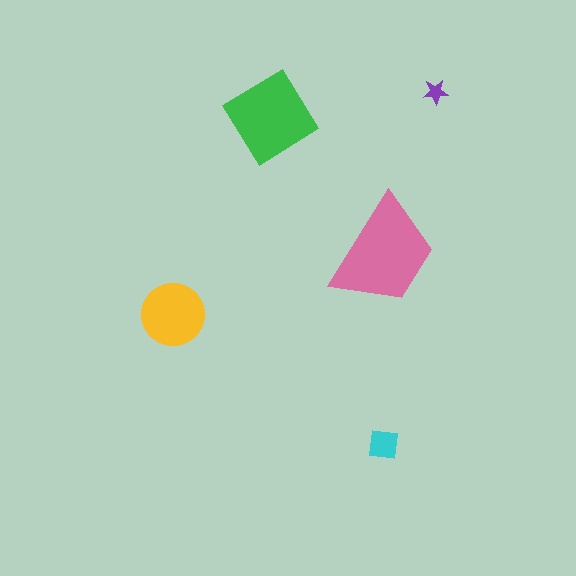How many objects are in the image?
There are 5 objects in the image.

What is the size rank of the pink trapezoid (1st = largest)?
1st.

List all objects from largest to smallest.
The pink trapezoid, the green diamond, the yellow circle, the cyan square, the purple star.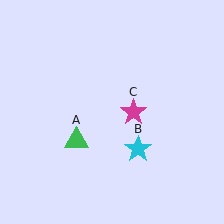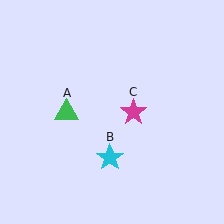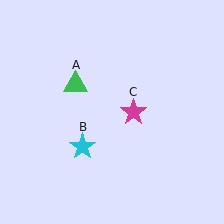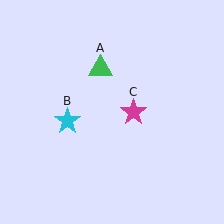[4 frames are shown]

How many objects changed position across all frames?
2 objects changed position: green triangle (object A), cyan star (object B).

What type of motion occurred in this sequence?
The green triangle (object A), cyan star (object B) rotated clockwise around the center of the scene.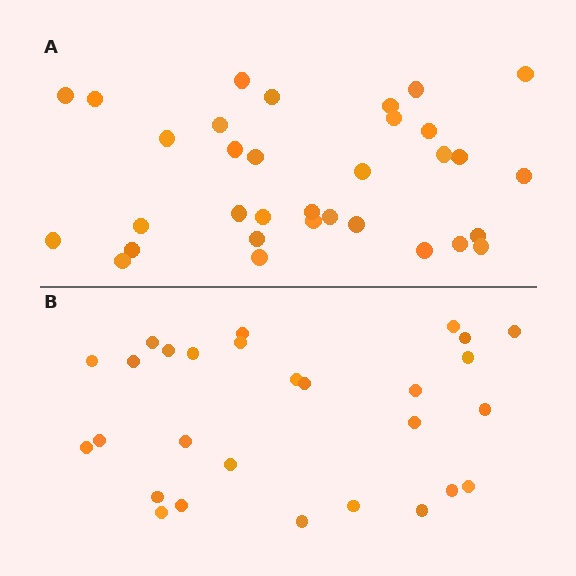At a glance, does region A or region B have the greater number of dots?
Region A (the top region) has more dots.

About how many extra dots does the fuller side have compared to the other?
Region A has about 5 more dots than region B.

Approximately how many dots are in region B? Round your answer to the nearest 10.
About 30 dots. (The exact count is 28, which rounds to 30.)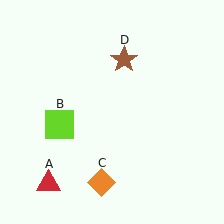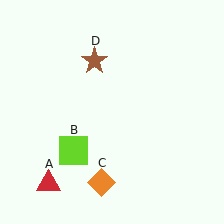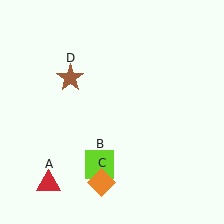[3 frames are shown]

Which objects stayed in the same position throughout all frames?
Red triangle (object A) and orange diamond (object C) remained stationary.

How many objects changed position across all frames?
2 objects changed position: lime square (object B), brown star (object D).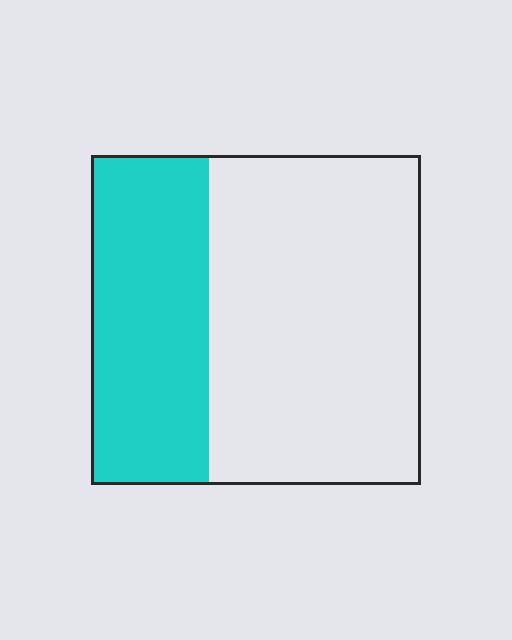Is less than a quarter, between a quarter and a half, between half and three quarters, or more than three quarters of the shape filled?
Between a quarter and a half.